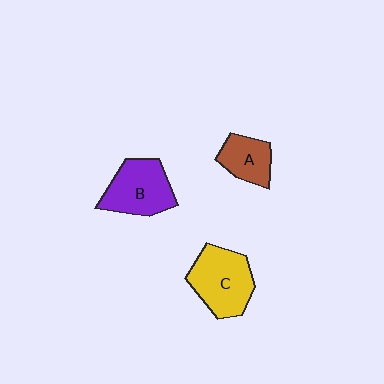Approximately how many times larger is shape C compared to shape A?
Approximately 1.7 times.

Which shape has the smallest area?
Shape A (brown).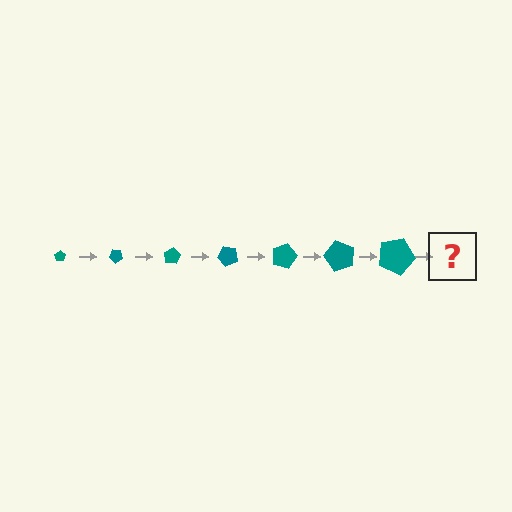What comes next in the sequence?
The next element should be a pentagon, larger than the previous one and rotated 280 degrees from the start.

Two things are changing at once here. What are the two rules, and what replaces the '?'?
The two rules are that the pentagon grows larger each step and it rotates 40 degrees each step. The '?' should be a pentagon, larger than the previous one and rotated 280 degrees from the start.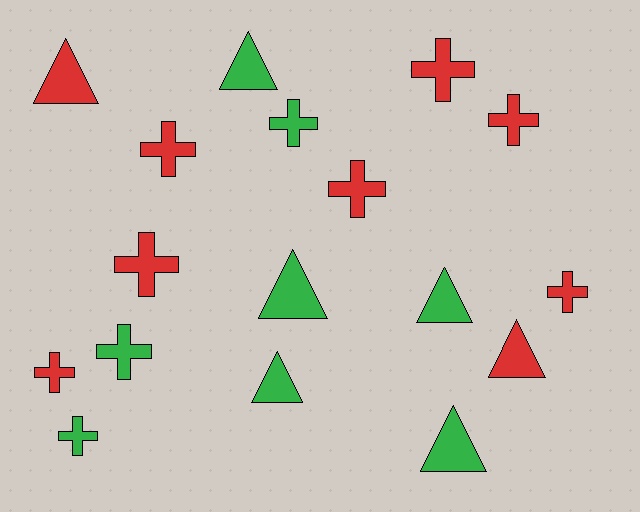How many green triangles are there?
There are 5 green triangles.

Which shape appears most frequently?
Cross, with 10 objects.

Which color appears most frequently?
Red, with 9 objects.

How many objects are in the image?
There are 17 objects.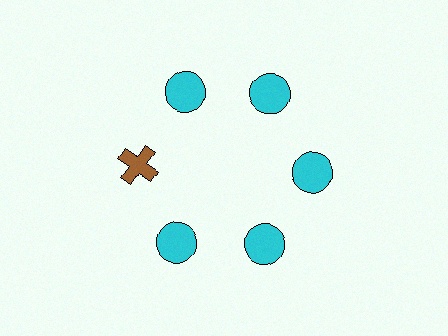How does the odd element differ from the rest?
It differs in both color (brown instead of cyan) and shape (cross instead of circle).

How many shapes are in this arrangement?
There are 6 shapes arranged in a ring pattern.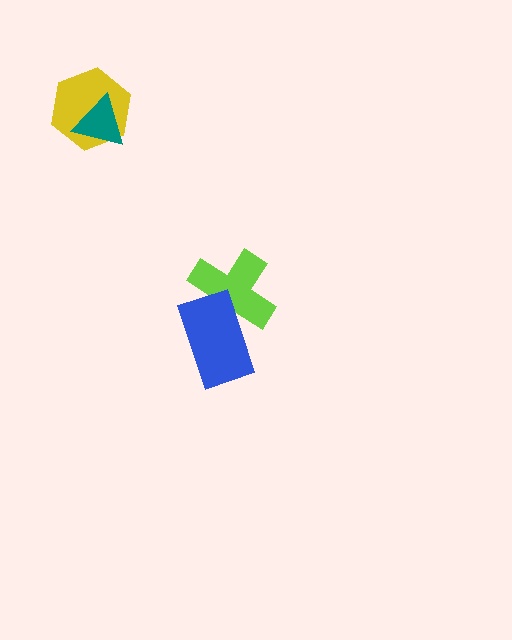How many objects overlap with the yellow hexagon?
1 object overlaps with the yellow hexagon.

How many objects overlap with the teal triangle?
1 object overlaps with the teal triangle.